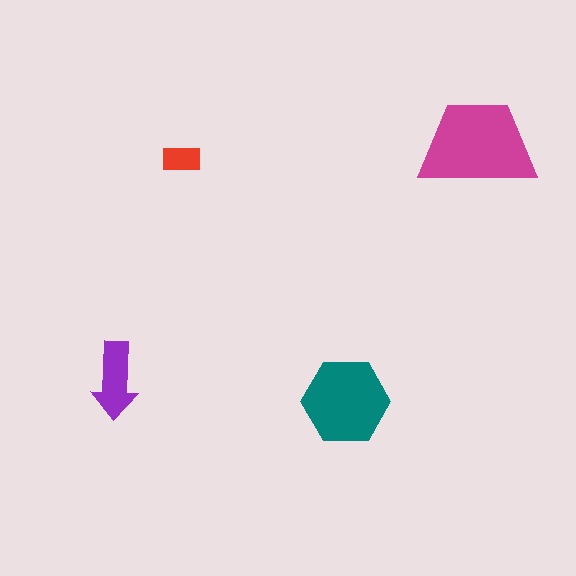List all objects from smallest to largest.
The red rectangle, the purple arrow, the teal hexagon, the magenta trapezoid.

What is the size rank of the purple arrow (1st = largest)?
3rd.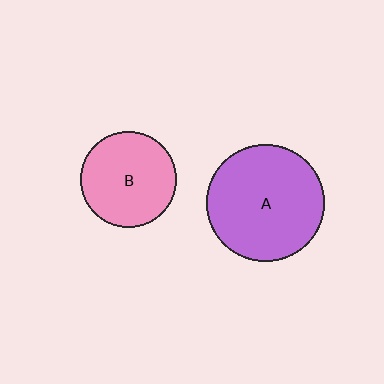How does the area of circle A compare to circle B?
Approximately 1.5 times.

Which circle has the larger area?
Circle A (purple).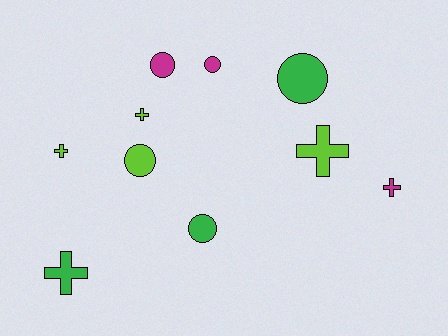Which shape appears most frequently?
Cross, with 5 objects.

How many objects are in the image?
There are 10 objects.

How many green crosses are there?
There is 1 green cross.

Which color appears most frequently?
Lime, with 4 objects.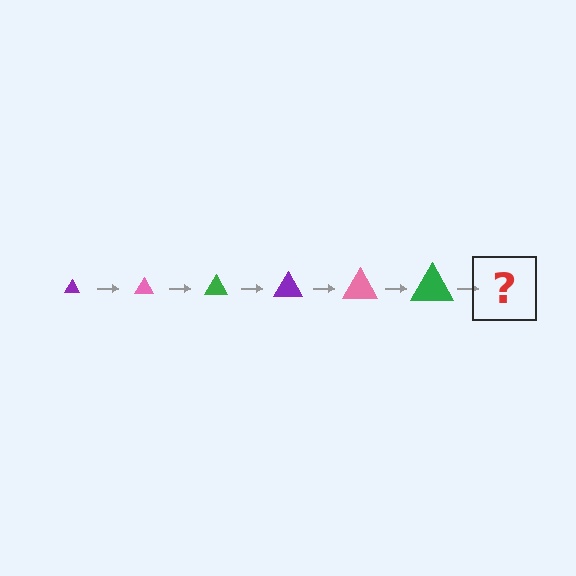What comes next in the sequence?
The next element should be a purple triangle, larger than the previous one.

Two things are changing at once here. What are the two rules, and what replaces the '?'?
The two rules are that the triangle grows larger each step and the color cycles through purple, pink, and green. The '?' should be a purple triangle, larger than the previous one.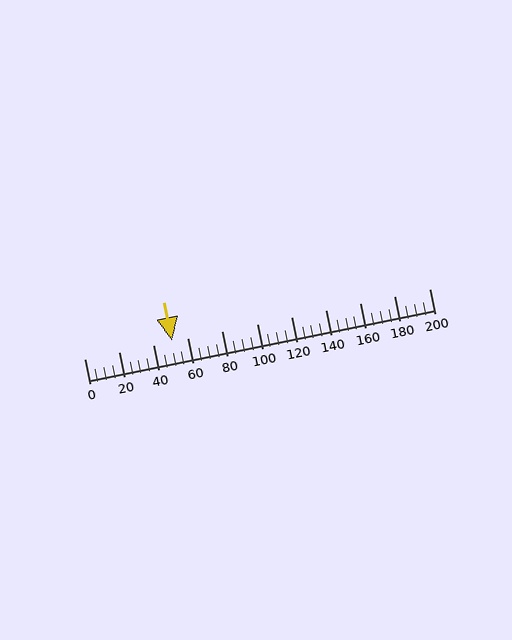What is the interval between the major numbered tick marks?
The major tick marks are spaced 20 units apart.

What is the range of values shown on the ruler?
The ruler shows values from 0 to 200.